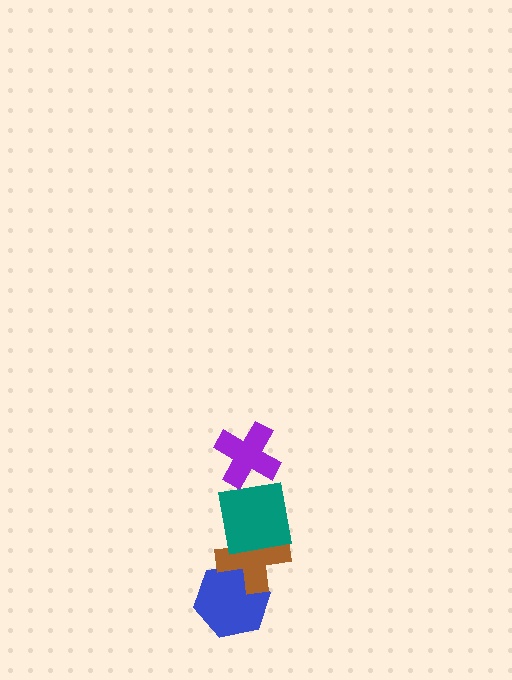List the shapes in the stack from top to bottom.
From top to bottom: the purple cross, the teal square, the brown cross, the blue hexagon.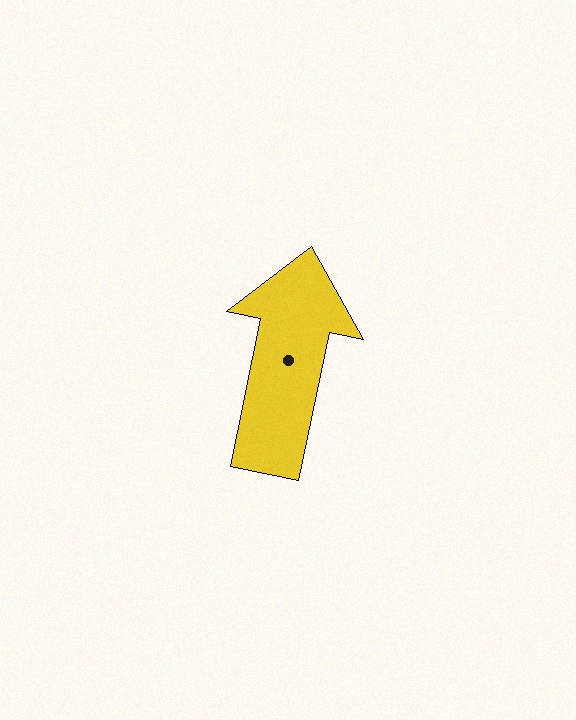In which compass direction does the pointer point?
North.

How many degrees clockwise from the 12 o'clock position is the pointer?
Approximately 12 degrees.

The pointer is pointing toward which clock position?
Roughly 12 o'clock.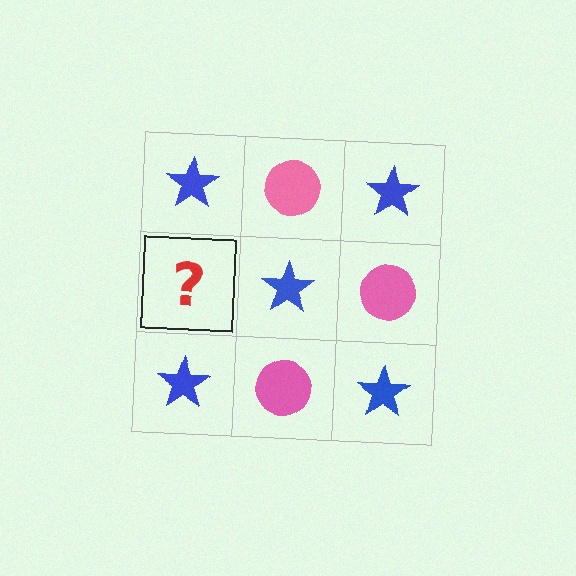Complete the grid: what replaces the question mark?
The question mark should be replaced with a pink circle.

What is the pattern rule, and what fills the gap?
The rule is that it alternates blue star and pink circle in a checkerboard pattern. The gap should be filled with a pink circle.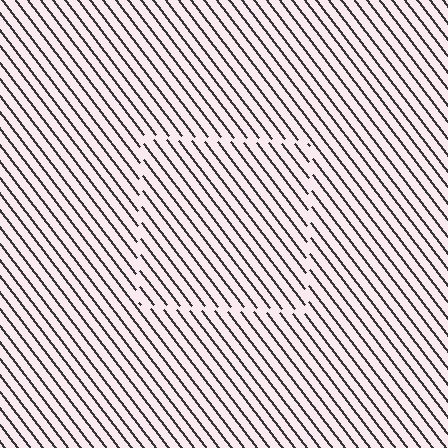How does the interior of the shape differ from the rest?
The interior of the shape contains the same grating, shifted by half a period — the contour is defined by the phase discontinuity where line-ends from the inner and outer gratings abut.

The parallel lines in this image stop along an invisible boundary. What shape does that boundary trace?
An illusory square. The interior of the shape contains the same grating, shifted by half a period — the contour is defined by the phase discontinuity where line-ends from the inner and outer gratings abut.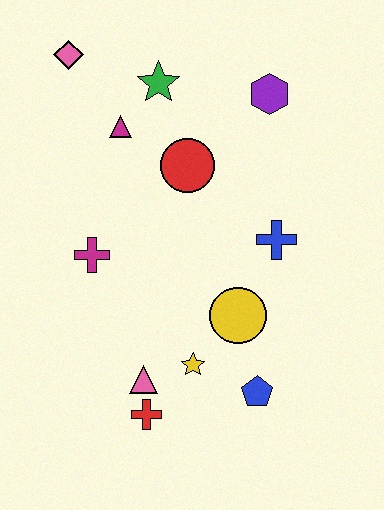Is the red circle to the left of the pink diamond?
No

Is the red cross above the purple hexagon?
No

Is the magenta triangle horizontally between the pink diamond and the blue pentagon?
Yes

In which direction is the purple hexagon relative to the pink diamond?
The purple hexagon is to the right of the pink diamond.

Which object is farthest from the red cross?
The pink diamond is farthest from the red cross.